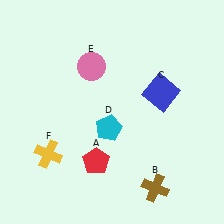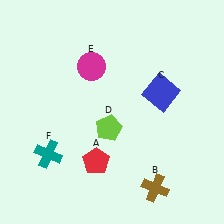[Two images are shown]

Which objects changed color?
D changed from cyan to lime. E changed from pink to magenta. F changed from yellow to teal.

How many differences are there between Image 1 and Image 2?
There are 3 differences between the two images.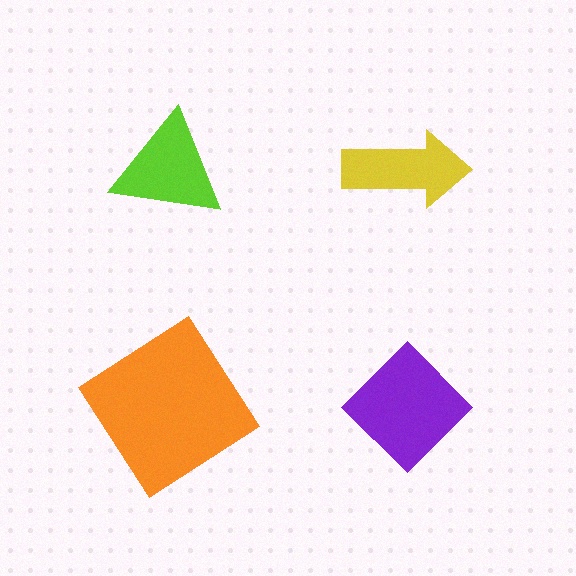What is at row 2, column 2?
A purple diamond.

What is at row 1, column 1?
A lime triangle.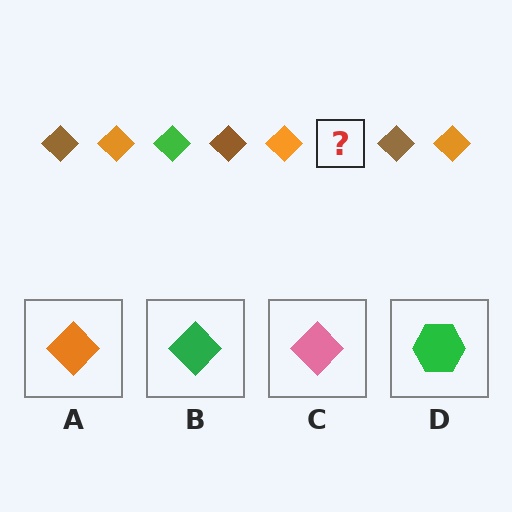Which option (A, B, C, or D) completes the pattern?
B.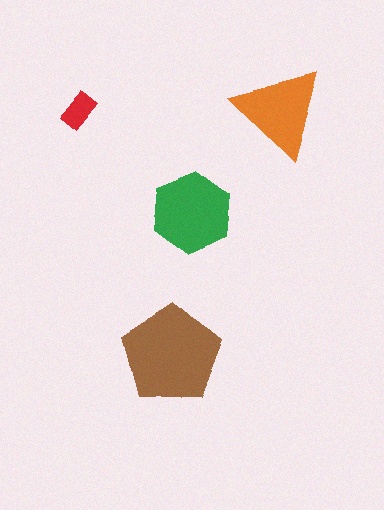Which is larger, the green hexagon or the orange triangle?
The green hexagon.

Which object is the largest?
The brown pentagon.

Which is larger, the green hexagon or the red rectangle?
The green hexagon.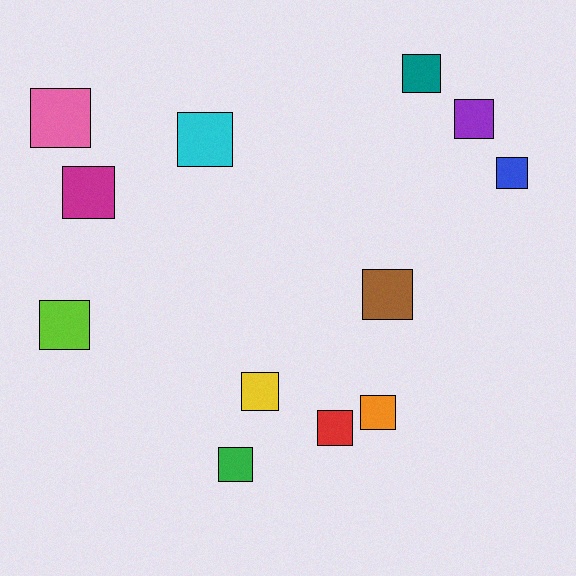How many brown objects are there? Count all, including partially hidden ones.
There is 1 brown object.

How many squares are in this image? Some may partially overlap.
There are 12 squares.